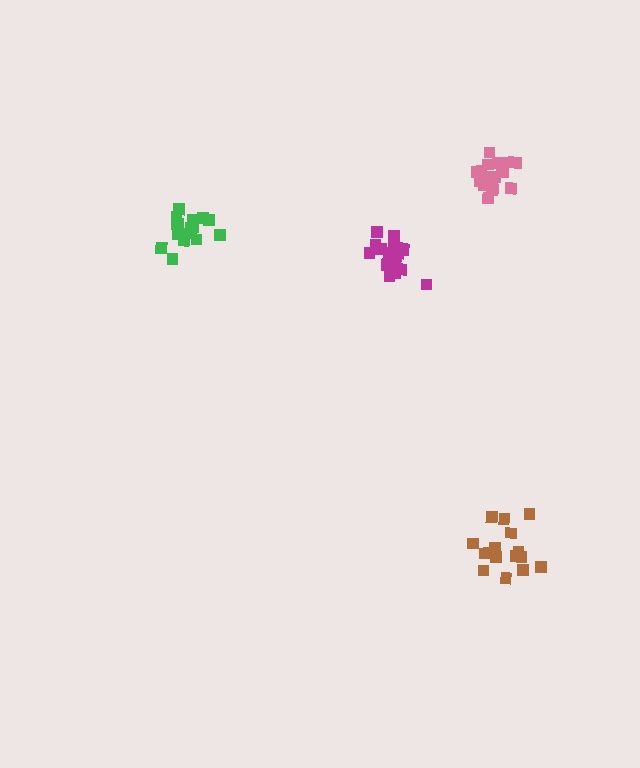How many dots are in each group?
Group 1: 21 dots, Group 2: 17 dots, Group 3: 16 dots, Group 4: 20 dots (74 total).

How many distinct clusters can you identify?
There are 4 distinct clusters.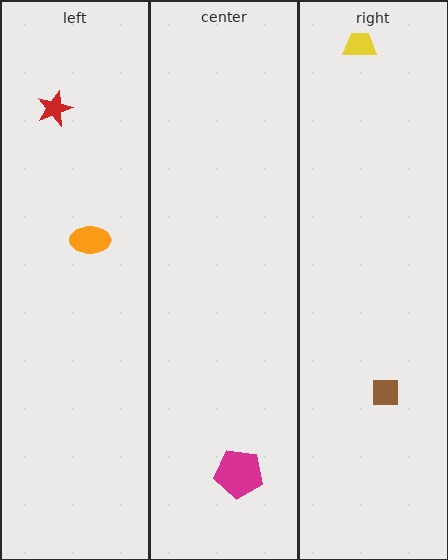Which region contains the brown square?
The right region.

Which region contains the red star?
The left region.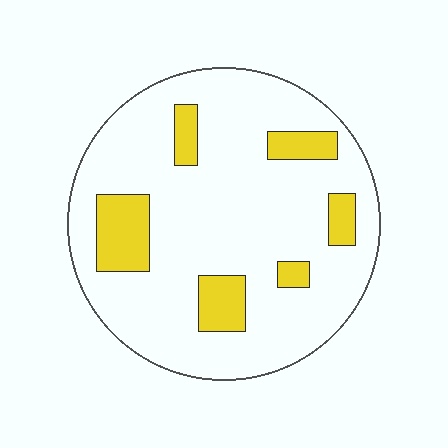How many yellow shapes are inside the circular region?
6.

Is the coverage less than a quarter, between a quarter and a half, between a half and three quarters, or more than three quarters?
Less than a quarter.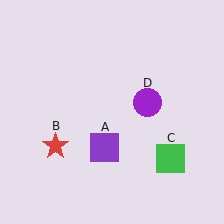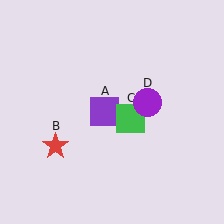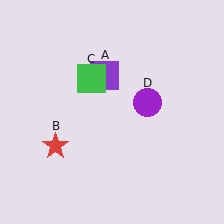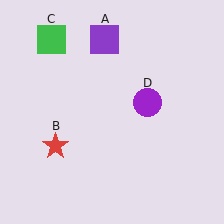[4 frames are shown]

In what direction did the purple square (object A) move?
The purple square (object A) moved up.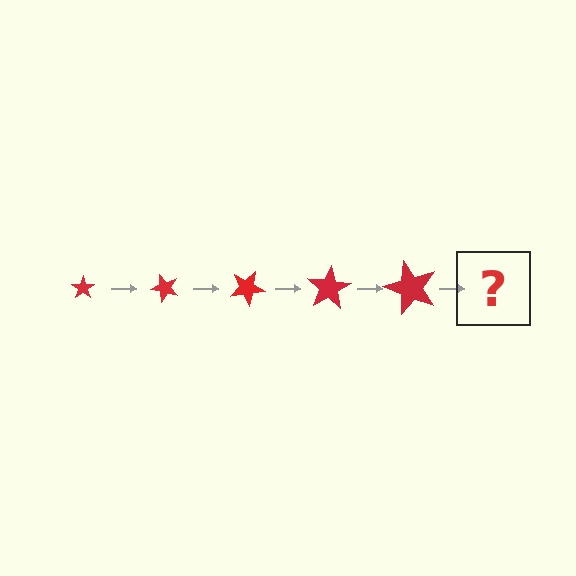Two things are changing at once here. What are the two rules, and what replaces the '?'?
The two rules are that the star grows larger each step and it rotates 50 degrees each step. The '?' should be a star, larger than the previous one and rotated 250 degrees from the start.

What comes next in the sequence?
The next element should be a star, larger than the previous one and rotated 250 degrees from the start.